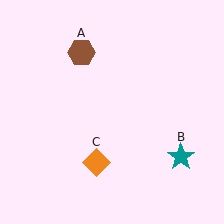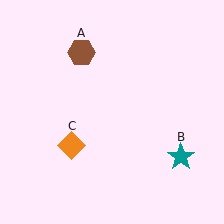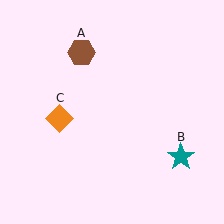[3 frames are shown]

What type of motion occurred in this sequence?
The orange diamond (object C) rotated clockwise around the center of the scene.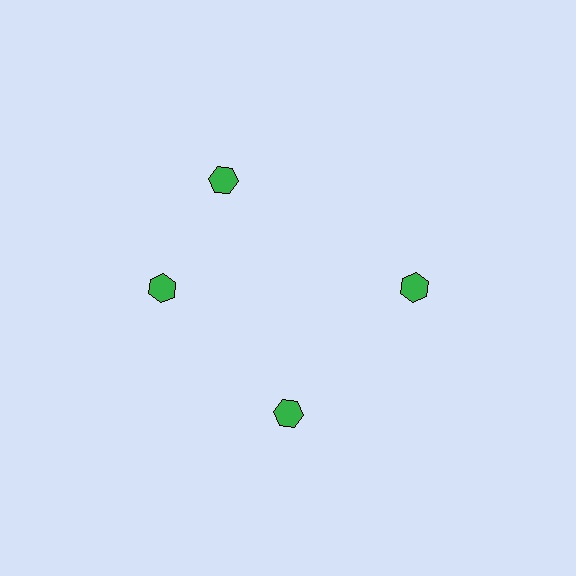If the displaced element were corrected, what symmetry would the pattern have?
It would have 4-fold rotational symmetry — the pattern would map onto itself every 90 degrees.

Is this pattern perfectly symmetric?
No. The 4 green hexagons are arranged in a ring, but one element near the 12 o'clock position is rotated out of alignment along the ring, breaking the 4-fold rotational symmetry.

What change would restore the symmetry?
The symmetry would be restored by rotating it back into even spacing with its neighbors so that all 4 hexagons sit at equal angles and equal distance from the center.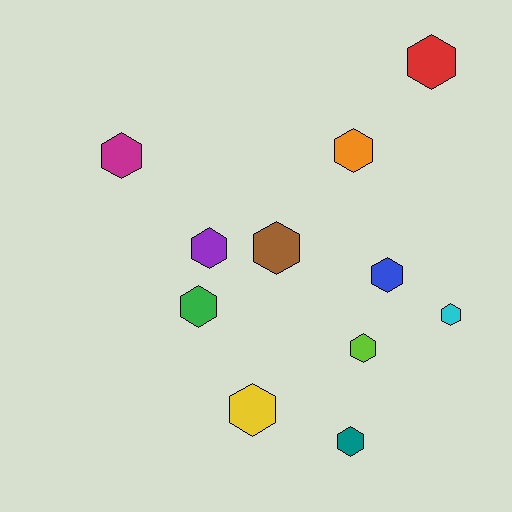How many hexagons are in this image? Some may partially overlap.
There are 11 hexagons.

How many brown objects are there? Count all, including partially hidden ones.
There is 1 brown object.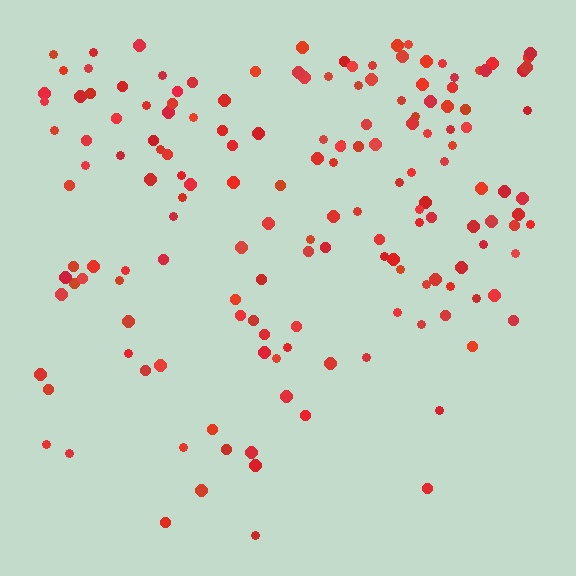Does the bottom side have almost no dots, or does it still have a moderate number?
Still a moderate number, just noticeably fewer than the top.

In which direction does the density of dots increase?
From bottom to top, with the top side densest.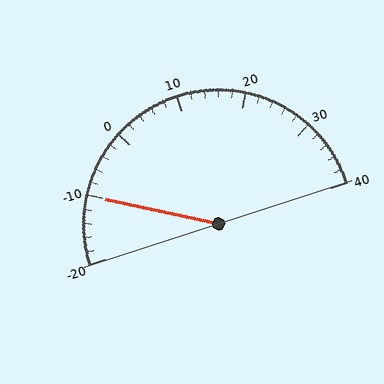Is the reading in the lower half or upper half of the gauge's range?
The reading is in the lower half of the range (-20 to 40).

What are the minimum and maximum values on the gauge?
The gauge ranges from -20 to 40.